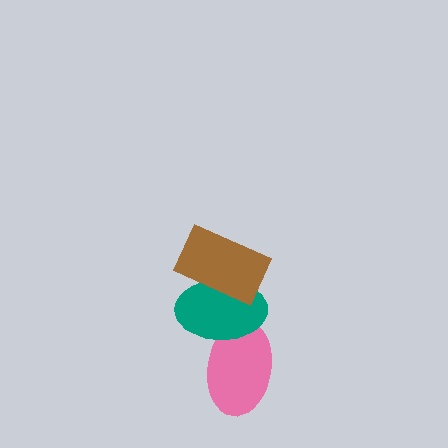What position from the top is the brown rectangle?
The brown rectangle is 1st from the top.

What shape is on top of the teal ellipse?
The brown rectangle is on top of the teal ellipse.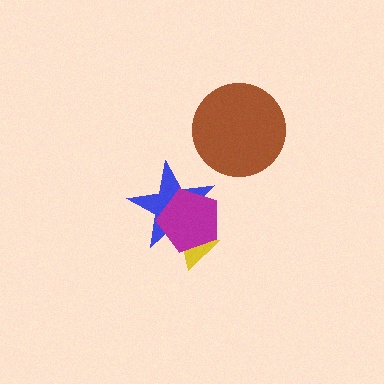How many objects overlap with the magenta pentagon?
2 objects overlap with the magenta pentagon.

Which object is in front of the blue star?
The magenta pentagon is in front of the blue star.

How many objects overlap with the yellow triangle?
2 objects overlap with the yellow triangle.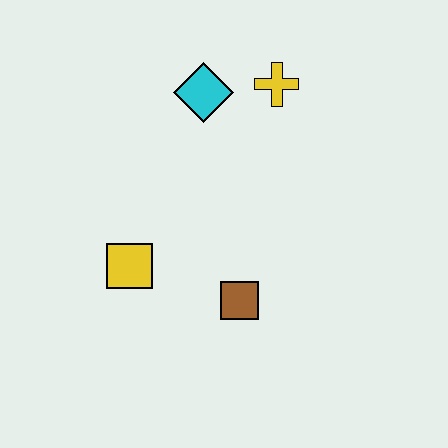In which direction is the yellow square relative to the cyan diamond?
The yellow square is below the cyan diamond.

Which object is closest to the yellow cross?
The cyan diamond is closest to the yellow cross.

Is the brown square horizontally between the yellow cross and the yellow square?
Yes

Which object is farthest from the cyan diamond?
The brown square is farthest from the cyan diamond.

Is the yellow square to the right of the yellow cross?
No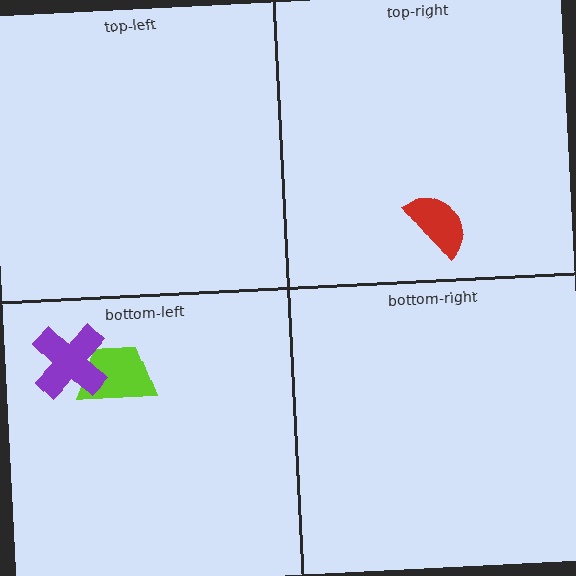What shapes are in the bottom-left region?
The lime trapezoid, the purple cross.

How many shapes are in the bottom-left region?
2.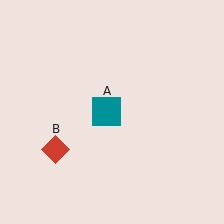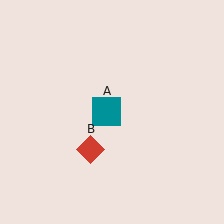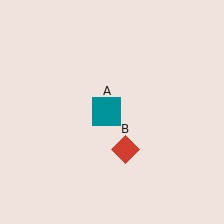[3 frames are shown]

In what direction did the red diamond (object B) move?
The red diamond (object B) moved right.